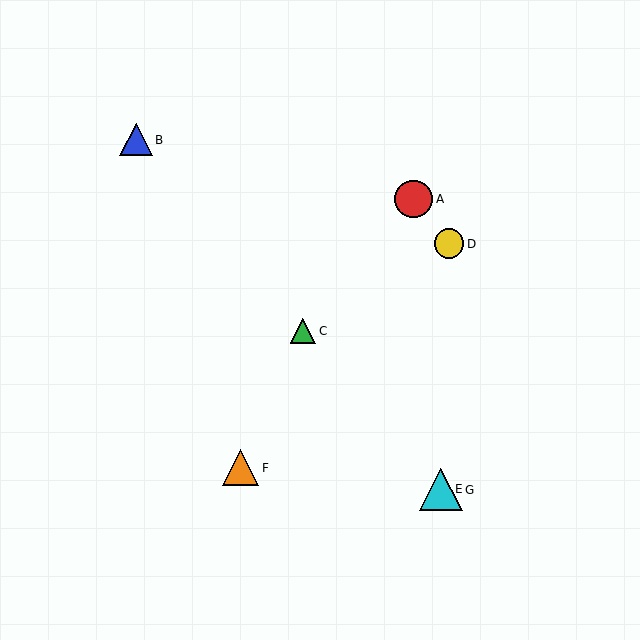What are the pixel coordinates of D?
Object D is at (449, 244).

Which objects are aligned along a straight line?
Objects B, C, E, G are aligned along a straight line.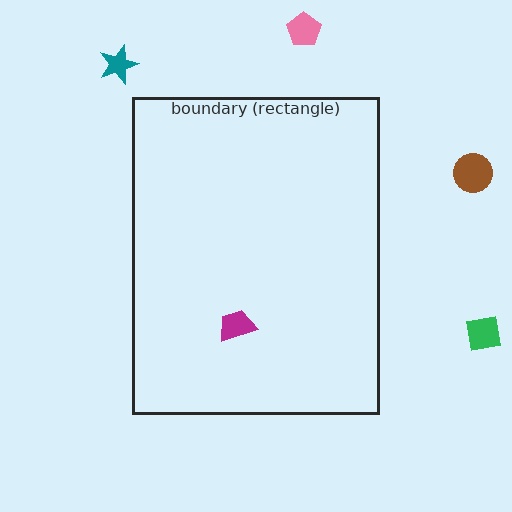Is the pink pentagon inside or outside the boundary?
Outside.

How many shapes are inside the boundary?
1 inside, 4 outside.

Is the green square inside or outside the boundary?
Outside.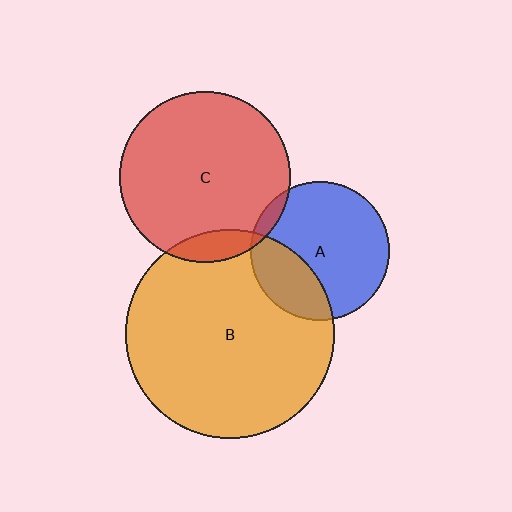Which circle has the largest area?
Circle B (orange).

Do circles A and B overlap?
Yes.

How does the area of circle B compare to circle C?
Approximately 1.5 times.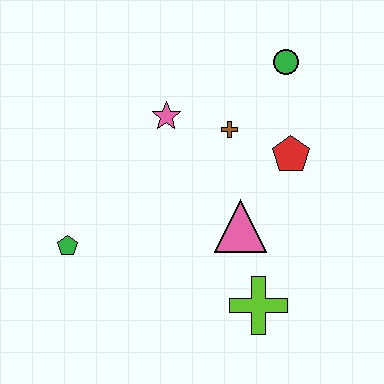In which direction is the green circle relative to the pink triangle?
The green circle is above the pink triangle.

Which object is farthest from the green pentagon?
The green circle is farthest from the green pentagon.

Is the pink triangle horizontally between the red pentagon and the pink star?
Yes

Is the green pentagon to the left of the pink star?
Yes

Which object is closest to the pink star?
The brown cross is closest to the pink star.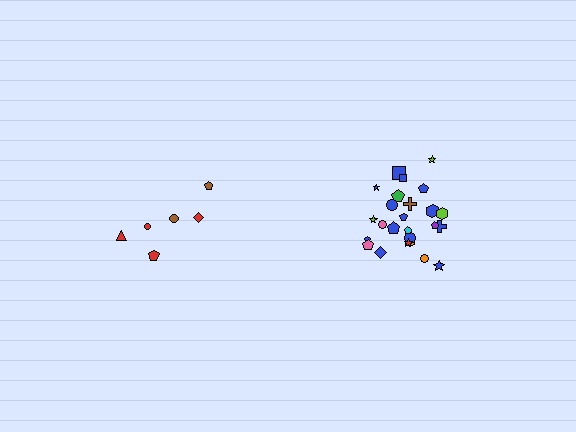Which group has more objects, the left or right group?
The right group.